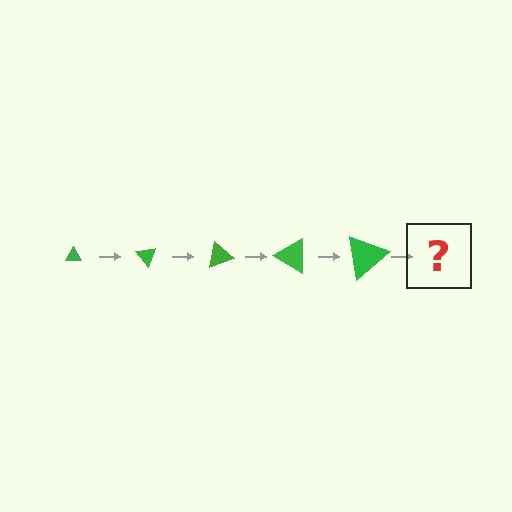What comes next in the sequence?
The next element should be a triangle, larger than the previous one and rotated 250 degrees from the start.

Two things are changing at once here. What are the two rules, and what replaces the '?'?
The two rules are that the triangle grows larger each step and it rotates 50 degrees each step. The '?' should be a triangle, larger than the previous one and rotated 250 degrees from the start.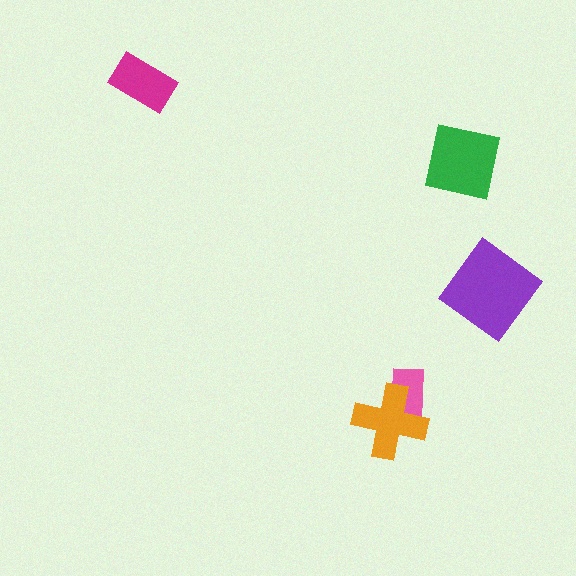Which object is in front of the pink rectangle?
The orange cross is in front of the pink rectangle.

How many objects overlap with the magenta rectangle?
0 objects overlap with the magenta rectangle.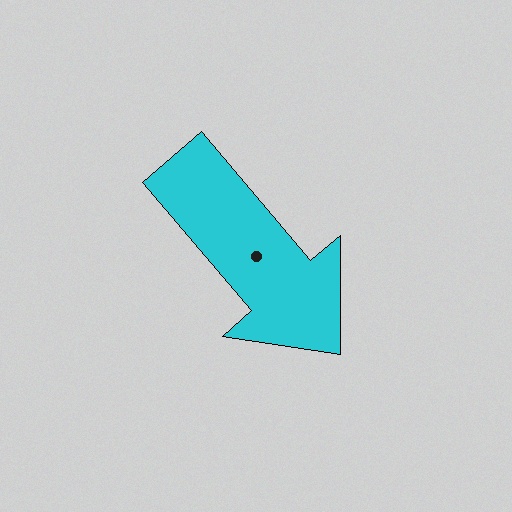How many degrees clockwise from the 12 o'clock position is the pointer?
Approximately 140 degrees.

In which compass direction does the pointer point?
Southeast.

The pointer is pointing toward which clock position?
Roughly 5 o'clock.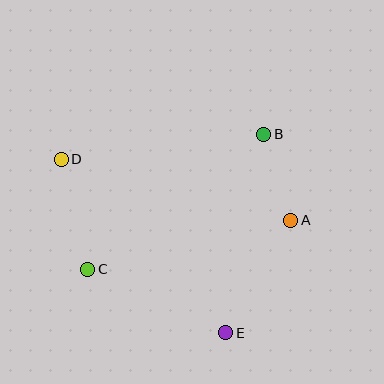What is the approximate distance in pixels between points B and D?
The distance between B and D is approximately 204 pixels.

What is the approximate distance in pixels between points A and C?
The distance between A and C is approximately 209 pixels.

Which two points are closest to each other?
Points A and B are closest to each other.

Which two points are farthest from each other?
Points D and E are farthest from each other.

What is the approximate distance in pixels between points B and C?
The distance between B and C is approximately 222 pixels.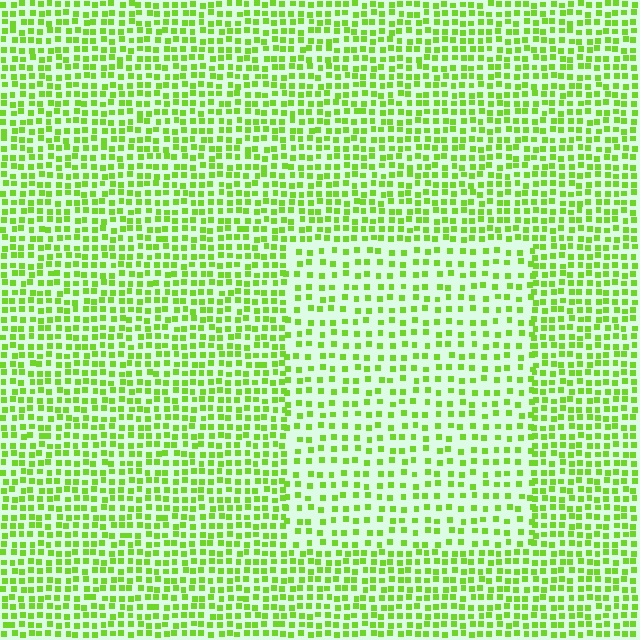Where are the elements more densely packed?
The elements are more densely packed outside the rectangle boundary.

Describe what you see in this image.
The image contains small lime elements arranged at two different densities. A rectangle-shaped region is visible where the elements are less densely packed than the surrounding area.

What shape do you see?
I see a rectangle.